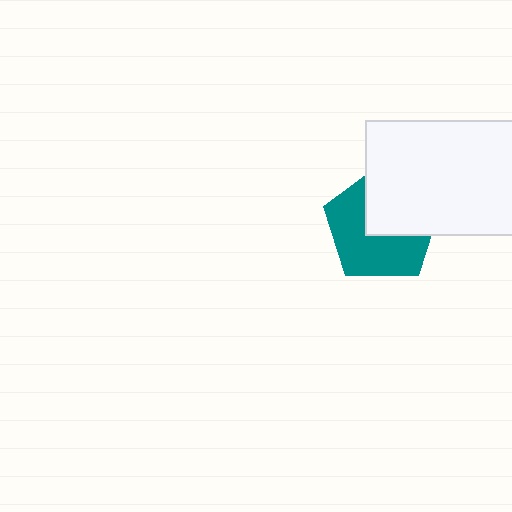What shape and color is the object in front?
The object in front is a white rectangle.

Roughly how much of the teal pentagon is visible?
About half of it is visible (roughly 57%).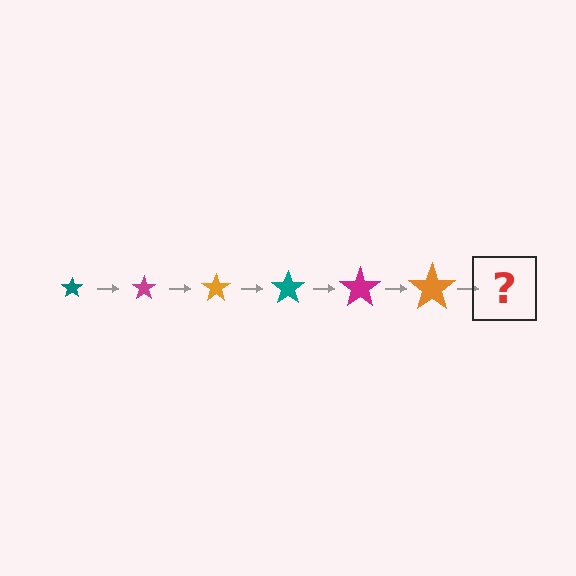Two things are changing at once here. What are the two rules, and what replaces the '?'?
The two rules are that the star grows larger each step and the color cycles through teal, magenta, and orange. The '?' should be a teal star, larger than the previous one.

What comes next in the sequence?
The next element should be a teal star, larger than the previous one.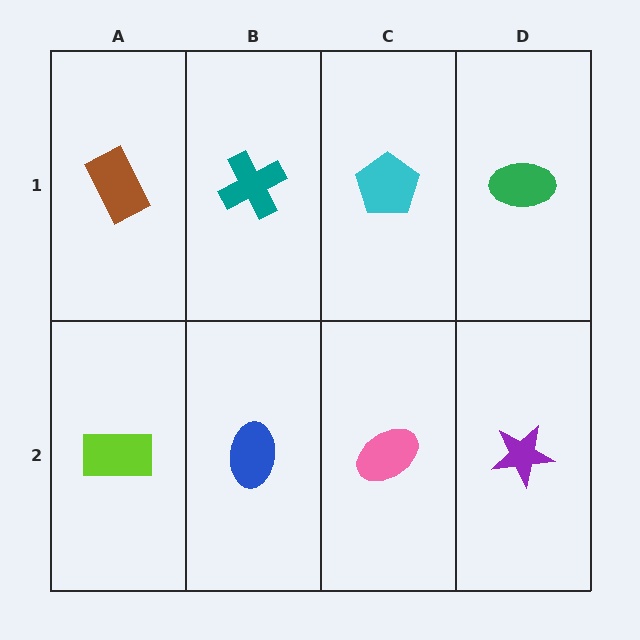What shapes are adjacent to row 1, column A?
A lime rectangle (row 2, column A), a teal cross (row 1, column B).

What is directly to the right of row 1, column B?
A cyan pentagon.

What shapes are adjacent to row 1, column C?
A pink ellipse (row 2, column C), a teal cross (row 1, column B), a green ellipse (row 1, column D).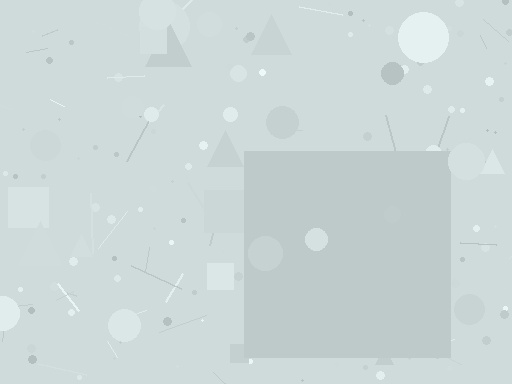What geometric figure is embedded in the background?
A square is embedded in the background.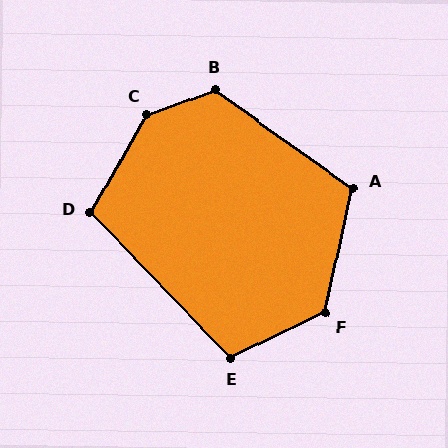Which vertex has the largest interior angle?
C, at approximately 139 degrees.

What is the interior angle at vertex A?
Approximately 113 degrees (obtuse).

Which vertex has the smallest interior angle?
D, at approximately 106 degrees.